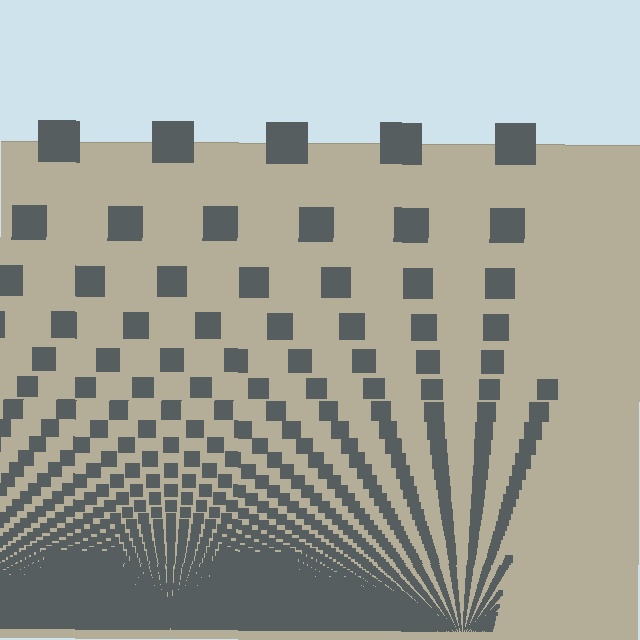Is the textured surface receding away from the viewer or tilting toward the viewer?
The surface appears to tilt toward the viewer. Texture elements get larger and sparser toward the top.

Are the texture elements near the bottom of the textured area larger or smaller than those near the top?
Smaller. The gradient is inverted — elements near the bottom are smaller and denser.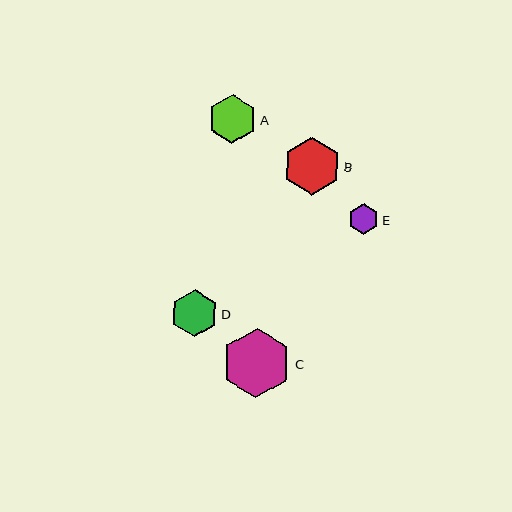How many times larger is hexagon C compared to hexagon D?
Hexagon C is approximately 1.5 times the size of hexagon D.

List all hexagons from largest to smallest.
From largest to smallest: C, B, A, D, E.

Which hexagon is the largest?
Hexagon C is the largest with a size of approximately 70 pixels.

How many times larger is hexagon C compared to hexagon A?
Hexagon C is approximately 1.4 times the size of hexagon A.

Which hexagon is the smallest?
Hexagon E is the smallest with a size of approximately 30 pixels.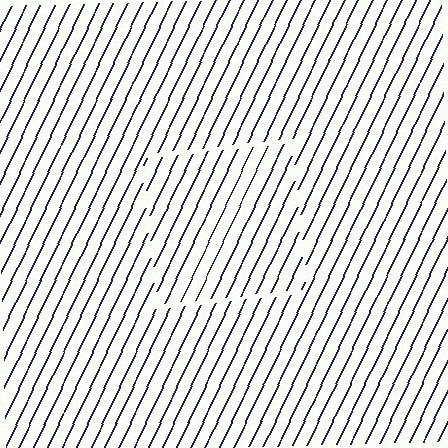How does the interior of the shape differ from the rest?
The interior of the shape contains the same grating, shifted by half a period — the contour is defined by the phase discontinuity where line-ends from the inner and outer gratings abut.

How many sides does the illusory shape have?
4 sides — the line-ends trace a square.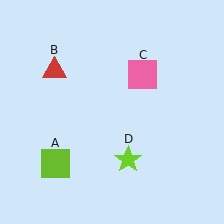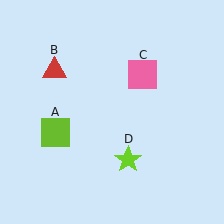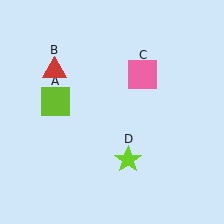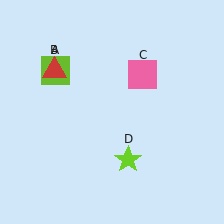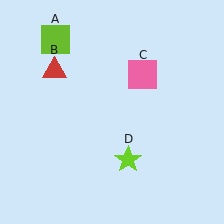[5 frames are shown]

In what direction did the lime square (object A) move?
The lime square (object A) moved up.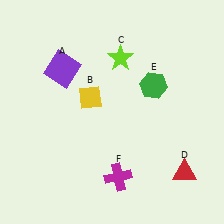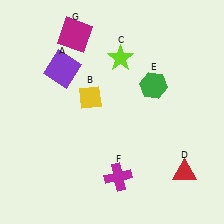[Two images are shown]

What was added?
A magenta square (G) was added in Image 2.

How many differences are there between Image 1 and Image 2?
There is 1 difference between the two images.